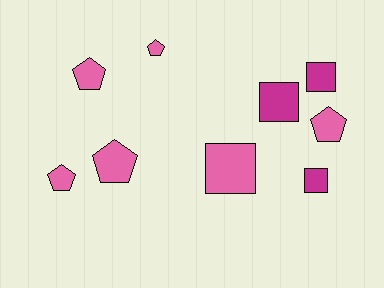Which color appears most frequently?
Pink, with 6 objects.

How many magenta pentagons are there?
There are no magenta pentagons.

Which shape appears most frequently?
Pentagon, with 5 objects.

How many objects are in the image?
There are 9 objects.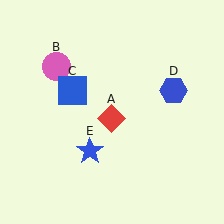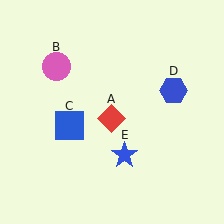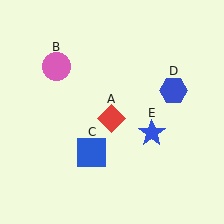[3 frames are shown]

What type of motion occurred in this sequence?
The blue square (object C), blue star (object E) rotated counterclockwise around the center of the scene.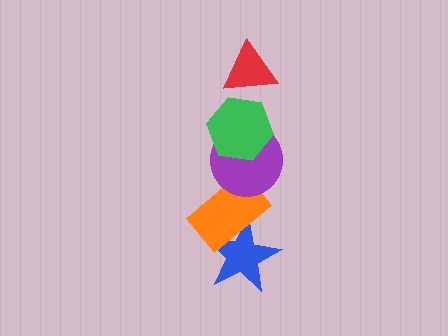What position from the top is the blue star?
The blue star is 5th from the top.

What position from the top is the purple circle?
The purple circle is 3rd from the top.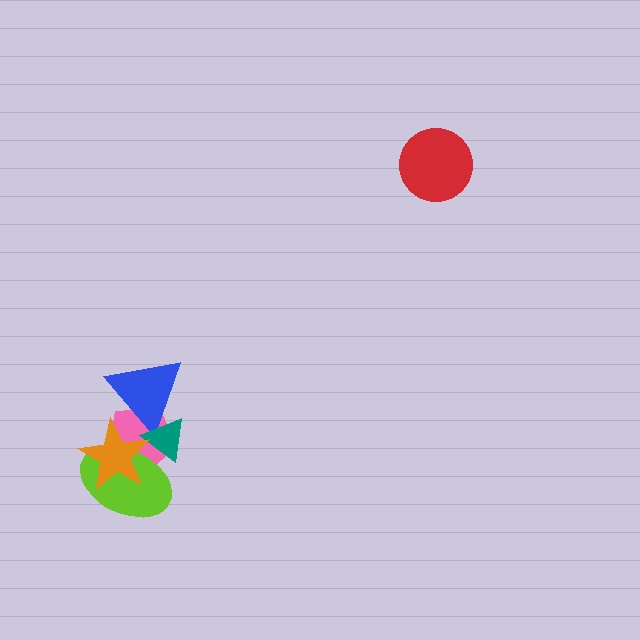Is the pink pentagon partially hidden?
Yes, it is partially covered by another shape.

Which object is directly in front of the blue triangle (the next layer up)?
The teal triangle is directly in front of the blue triangle.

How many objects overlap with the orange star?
4 objects overlap with the orange star.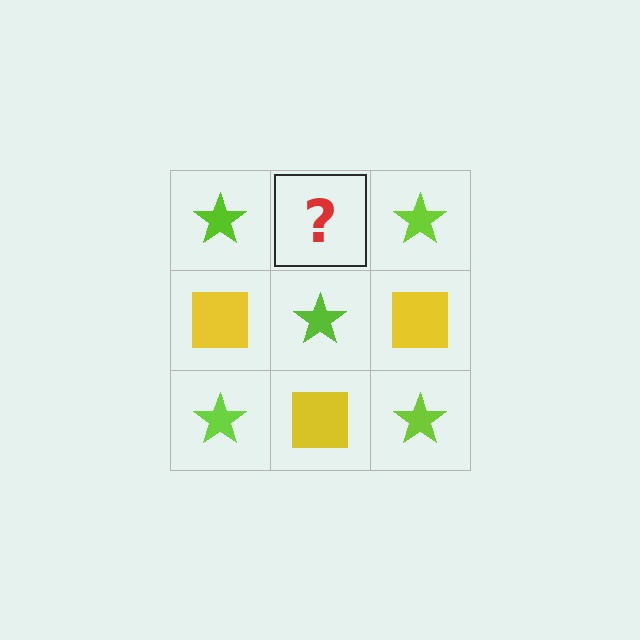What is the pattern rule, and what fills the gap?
The rule is that it alternates lime star and yellow square in a checkerboard pattern. The gap should be filled with a yellow square.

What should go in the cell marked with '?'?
The missing cell should contain a yellow square.